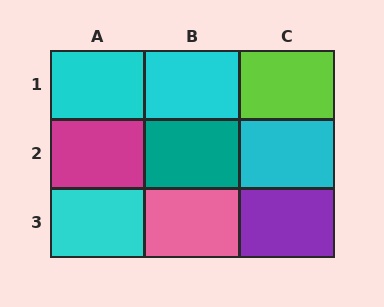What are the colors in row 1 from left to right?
Cyan, cyan, lime.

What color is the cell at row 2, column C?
Cyan.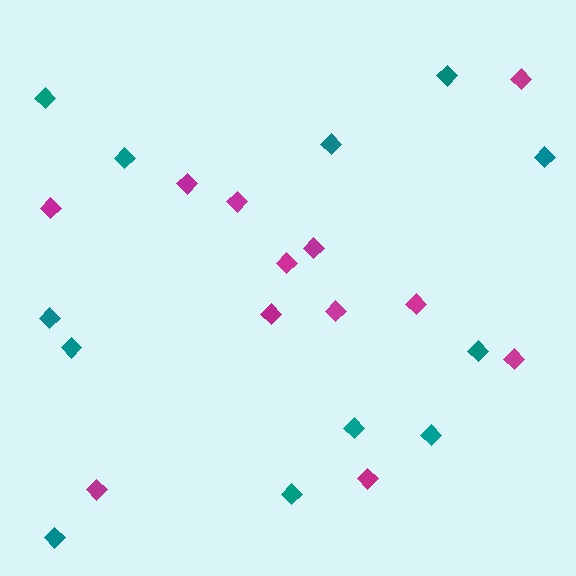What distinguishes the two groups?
There are 2 groups: one group of teal diamonds (12) and one group of magenta diamonds (12).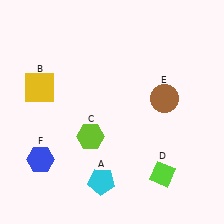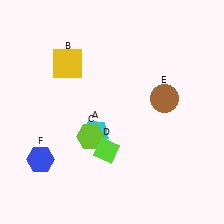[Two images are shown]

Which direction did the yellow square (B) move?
The yellow square (B) moved right.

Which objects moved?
The objects that moved are: the cyan pentagon (A), the yellow square (B), the lime diamond (D).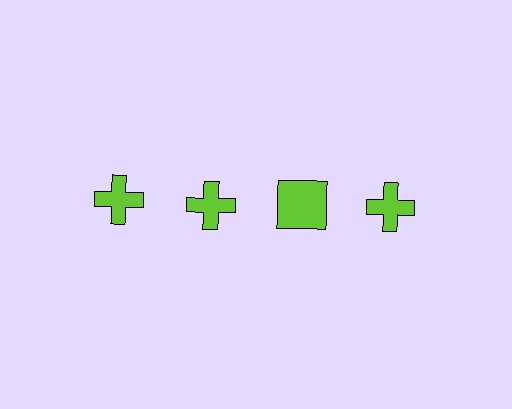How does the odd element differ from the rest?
It has a different shape: square instead of cross.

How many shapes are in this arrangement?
There are 4 shapes arranged in a grid pattern.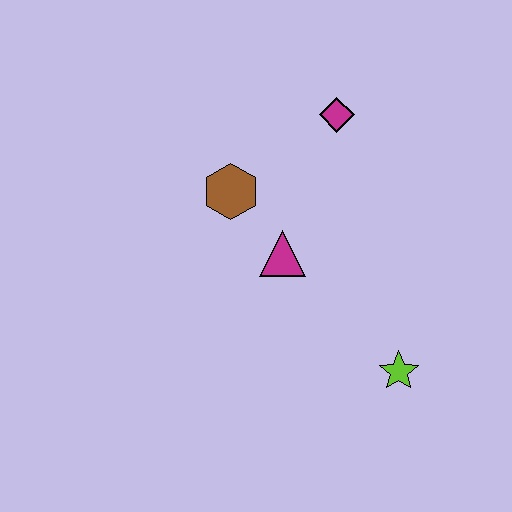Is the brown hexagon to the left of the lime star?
Yes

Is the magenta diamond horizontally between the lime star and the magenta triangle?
Yes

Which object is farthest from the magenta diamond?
The lime star is farthest from the magenta diamond.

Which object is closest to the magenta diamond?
The brown hexagon is closest to the magenta diamond.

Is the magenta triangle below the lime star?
No